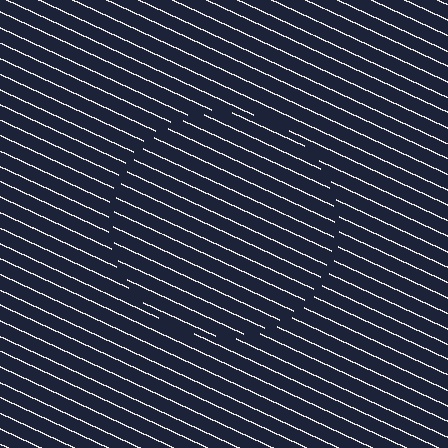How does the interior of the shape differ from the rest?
The interior of the shape contains the same grating, shifted by half a period — the contour is defined by the phase discontinuity where line-ends from the inner and outer gratings abut.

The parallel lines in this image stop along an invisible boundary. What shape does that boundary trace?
An illusory circle. The interior of the shape contains the same grating, shifted by half a period — the contour is defined by the phase discontinuity where line-ends from the inner and outer gratings abut.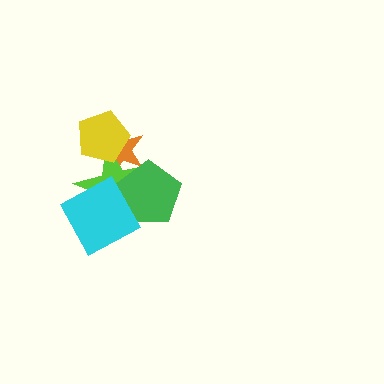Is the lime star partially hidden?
Yes, it is partially covered by another shape.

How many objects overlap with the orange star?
3 objects overlap with the orange star.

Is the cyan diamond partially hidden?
No, no other shape covers it.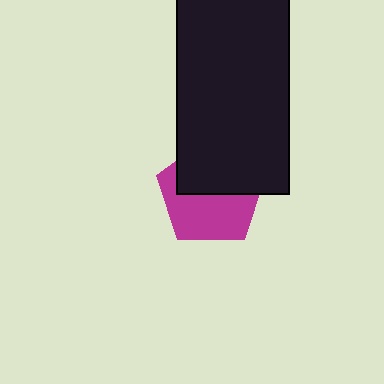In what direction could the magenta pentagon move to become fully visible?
The magenta pentagon could move down. That would shift it out from behind the black rectangle entirely.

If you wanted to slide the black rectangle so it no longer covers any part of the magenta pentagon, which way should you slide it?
Slide it up — that is the most direct way to separate the two shapes.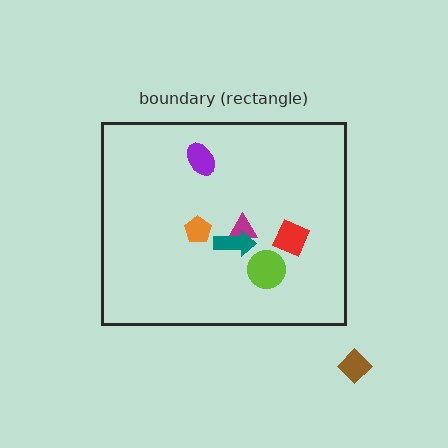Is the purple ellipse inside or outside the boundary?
Inside.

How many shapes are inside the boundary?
6 inside, 1 outside.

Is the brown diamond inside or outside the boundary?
Outside.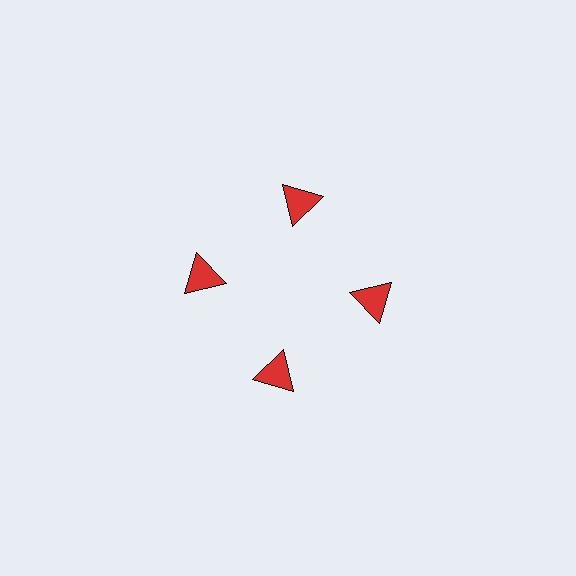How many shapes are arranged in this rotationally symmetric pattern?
There are 4 shapes, arranged in 4 groups of 1.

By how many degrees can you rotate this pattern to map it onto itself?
The pattern maps onto itself every 90 degrees of rotation.